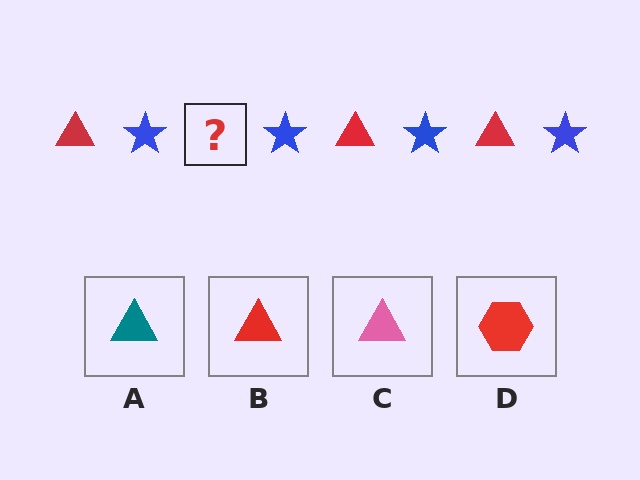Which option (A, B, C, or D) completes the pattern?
B.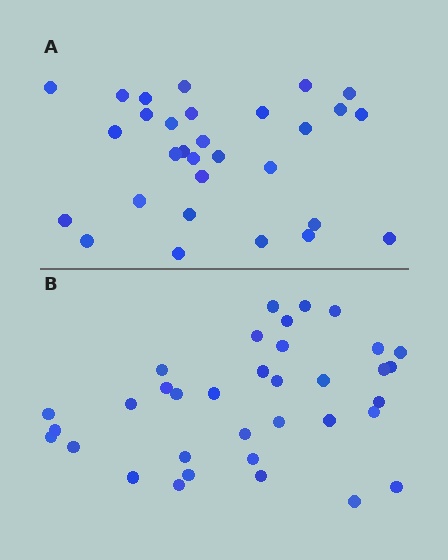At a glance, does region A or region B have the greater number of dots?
Region B (the bottom region) has more dots.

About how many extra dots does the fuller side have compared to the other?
Region B has about 5 more dots than region A.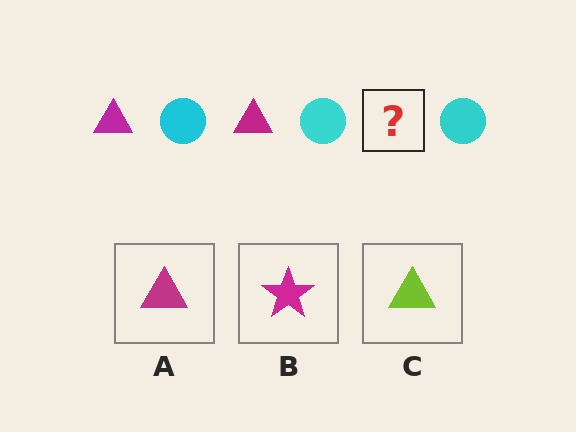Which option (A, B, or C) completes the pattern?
A.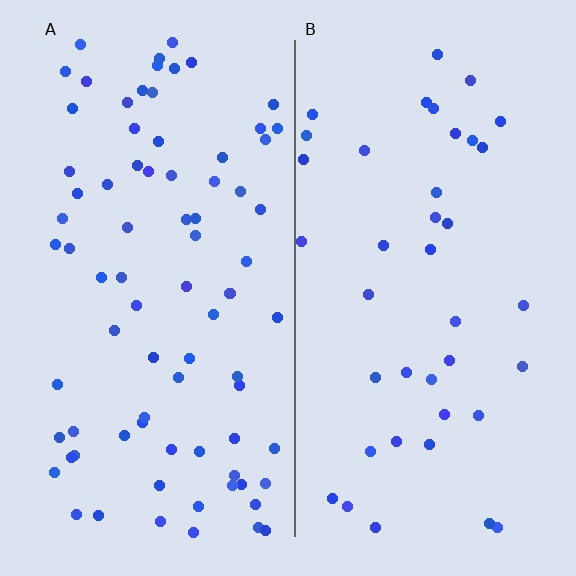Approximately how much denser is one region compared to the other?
Approximately 2.0× — region A over region B.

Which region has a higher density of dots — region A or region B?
A (the left).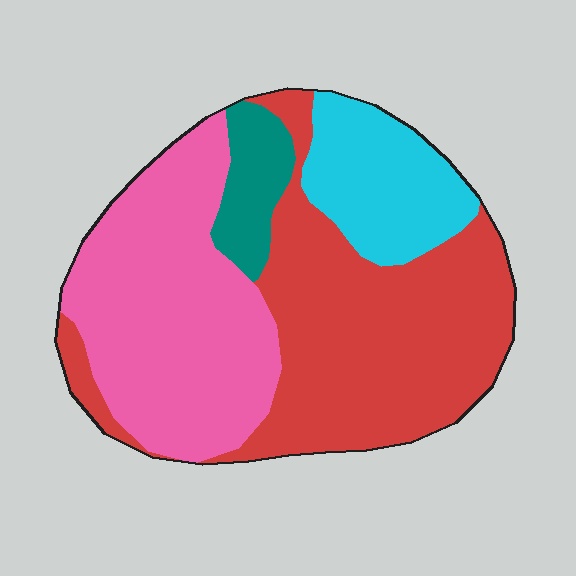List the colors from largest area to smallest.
From largest to smallest: red, pink, cyan, teal.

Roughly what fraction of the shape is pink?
Pink covers roughly 35% of the shape.